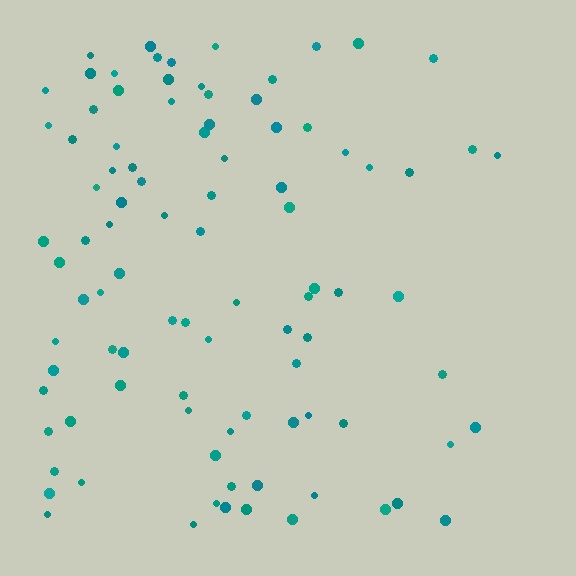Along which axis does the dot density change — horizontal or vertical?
Horizontal.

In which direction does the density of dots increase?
From right to left, with the left side densest.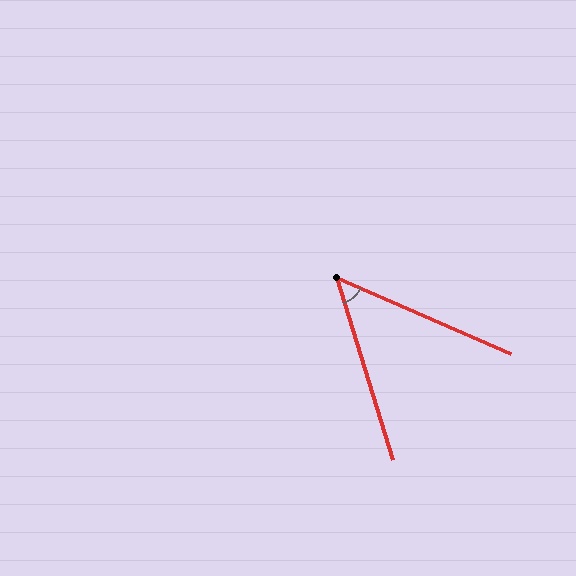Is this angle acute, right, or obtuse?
It is acute.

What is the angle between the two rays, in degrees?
Approximately 49 degrees.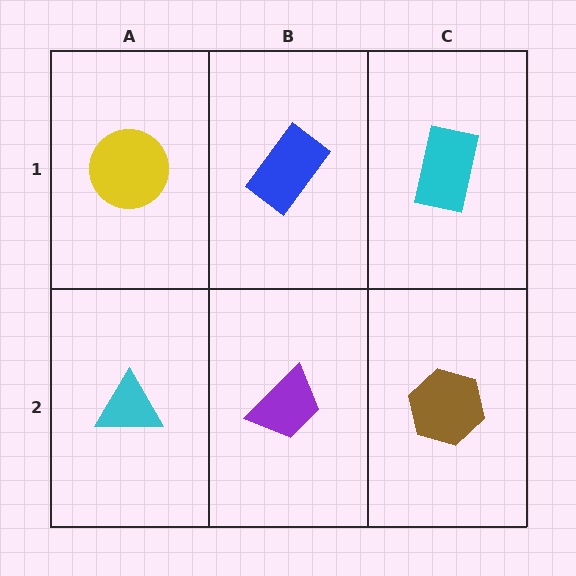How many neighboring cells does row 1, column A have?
2.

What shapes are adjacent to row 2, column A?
A yellow circle (row 1, column A), a purple trapezoid (row 2, column B).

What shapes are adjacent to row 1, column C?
A brown hexagon (row 2, column C), a blue rectangle (row 1, column B).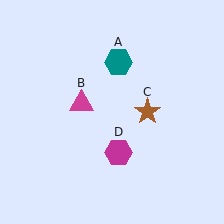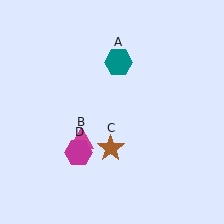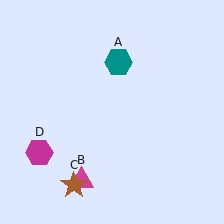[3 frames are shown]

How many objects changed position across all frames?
3 objects changed position: magenta triangle (object B), brown star (object C), magenta hexagon (object D).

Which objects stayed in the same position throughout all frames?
Teal hexagon (object A) remained stationary.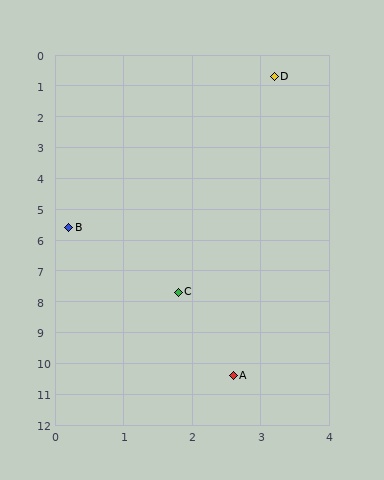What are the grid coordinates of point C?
Point C is at approximately (1.8, 7.7).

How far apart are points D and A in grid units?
Points D and A are about 9.7 grid units apart.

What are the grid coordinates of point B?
Point B is at approximately (0.2, 5.6).